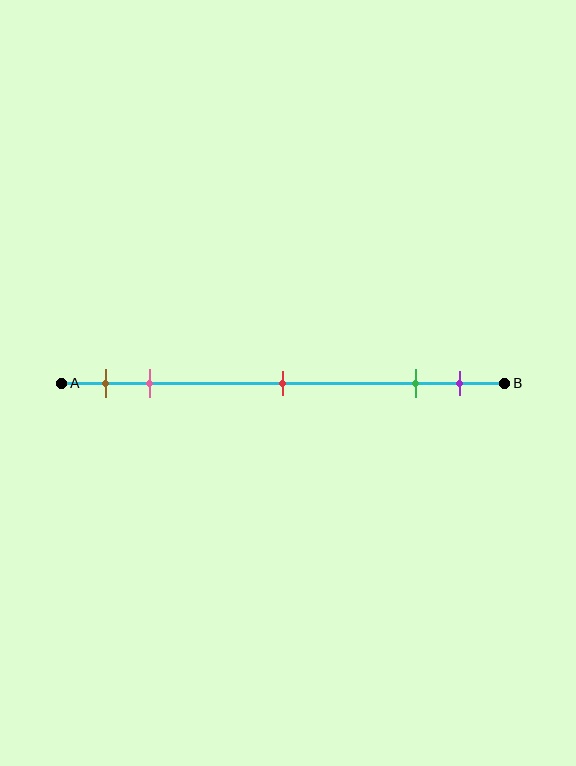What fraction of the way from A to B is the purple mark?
The purple mark is approximately 90% (0.9) of the way from A to B.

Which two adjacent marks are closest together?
The green and purple marks are the closest adjacent pair.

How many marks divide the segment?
There are 5 marks dividing the segment.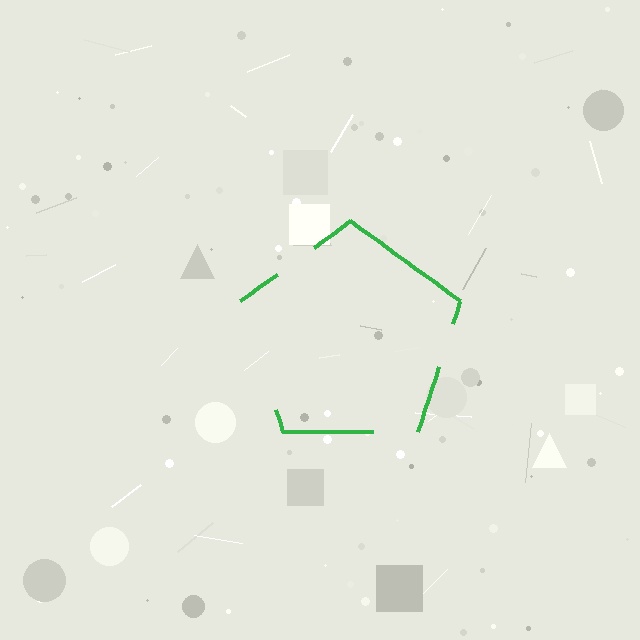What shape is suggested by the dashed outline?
The dashed outline suggests a pentagon.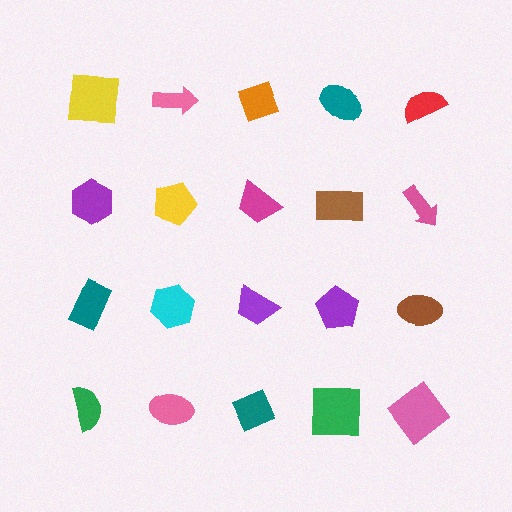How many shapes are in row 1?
5 shapes.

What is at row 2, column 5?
A pink arrow.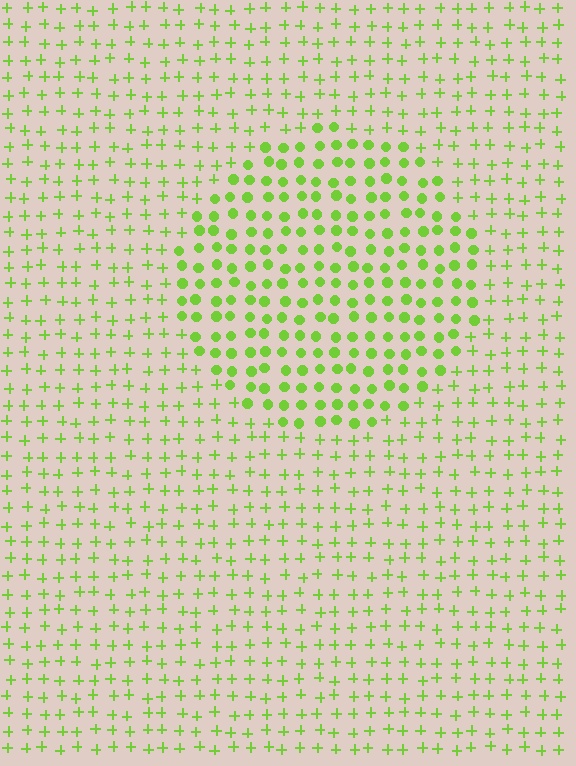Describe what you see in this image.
The image is filled with small lime elements arranged in a uniform grid. A circle-shaped region contains circles, while the surrounding area contains plus signs. The boundary is defined purely by the change in element shape.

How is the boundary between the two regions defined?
The boundary is defined by a change in element shape: circles inside vs. plus signs outside. All elements share the same color and spacing.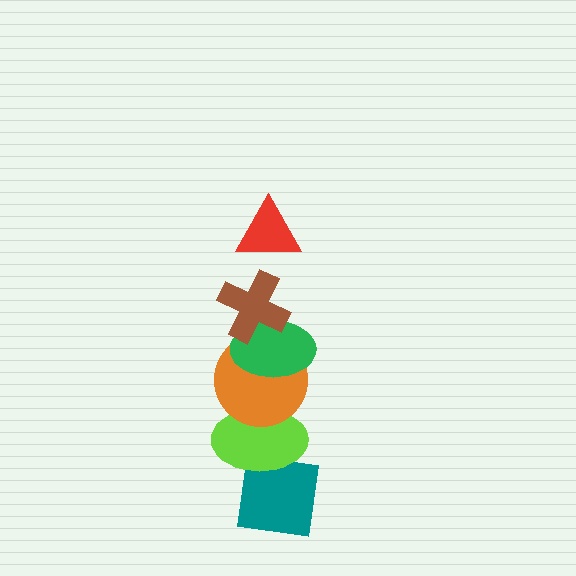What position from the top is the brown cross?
The brown cross is 2nd from the top.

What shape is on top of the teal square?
The lime ellipse is on top of the teal square.